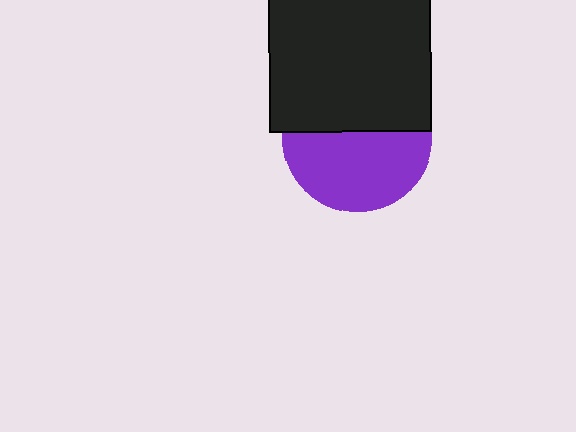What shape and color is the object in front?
The object in front is a black rectangle.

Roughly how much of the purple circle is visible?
About half of it is visible (roughly 54%).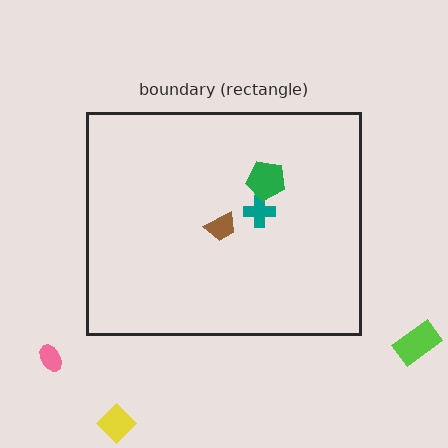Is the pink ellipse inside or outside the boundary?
Outside.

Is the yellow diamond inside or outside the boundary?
Outside.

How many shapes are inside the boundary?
3 inside, 3 outside.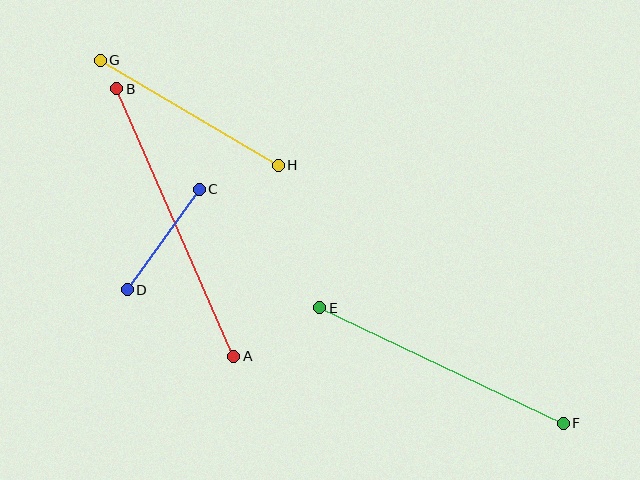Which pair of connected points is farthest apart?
Points A and B are farthest apart.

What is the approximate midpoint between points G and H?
The midpoint is at approximately (189, 113) pixels.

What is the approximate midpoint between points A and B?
The midpoint is at approximately (175, 222) pixels.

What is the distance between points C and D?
The distance is approximately 124 pixels.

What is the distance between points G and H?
The distance is approximately 207 pixels.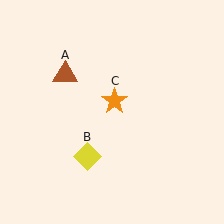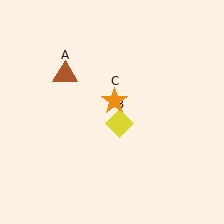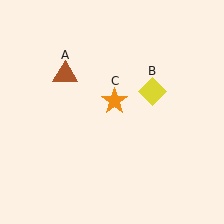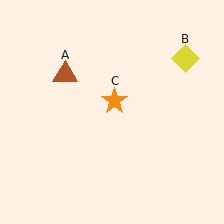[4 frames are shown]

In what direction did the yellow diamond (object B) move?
The yellow diamond (object B) moved up and to the right.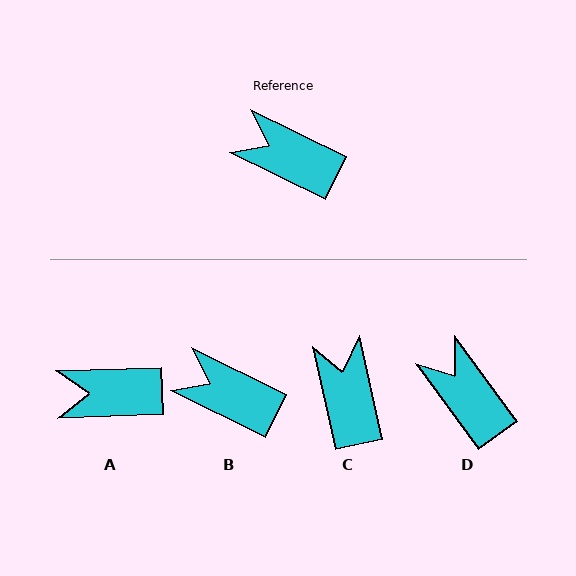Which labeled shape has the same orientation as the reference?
B.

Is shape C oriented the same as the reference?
No, it is off by about 51 degrees.